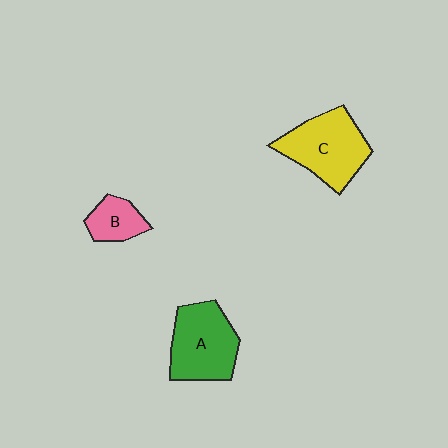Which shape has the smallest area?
Shape B (pink).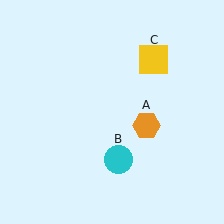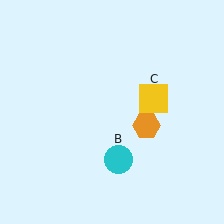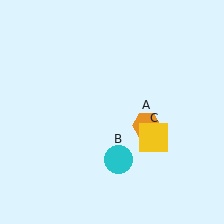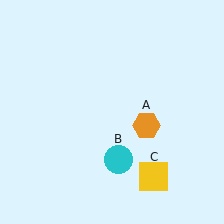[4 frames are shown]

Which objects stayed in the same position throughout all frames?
Orange hexagon (object A) and cyan circle (object B) remained stationary.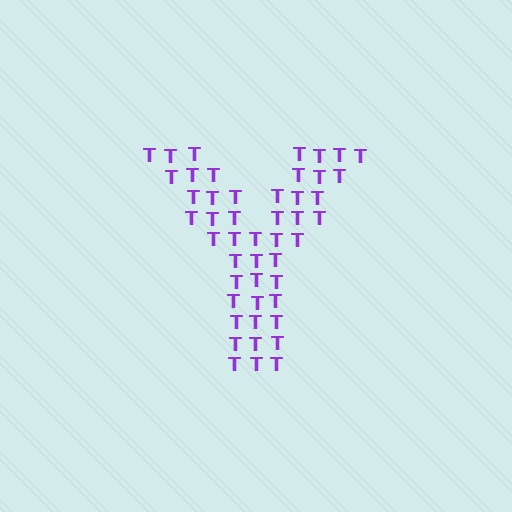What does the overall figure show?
The overall figure shows the letter Y.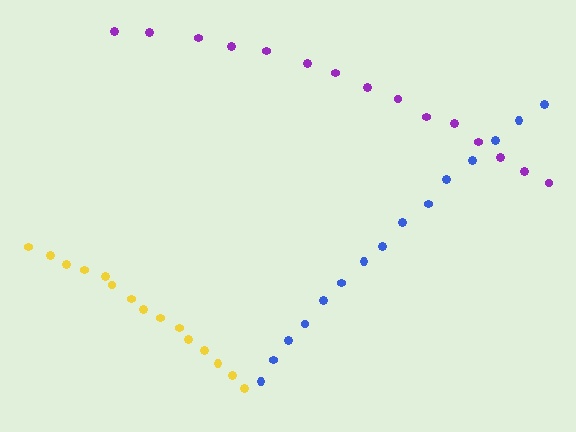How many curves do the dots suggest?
There are 3 distinct paths.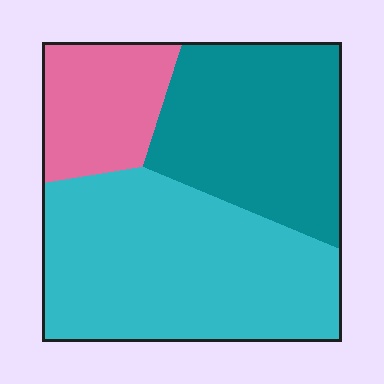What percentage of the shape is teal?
Teal takes up about one third (1/3) of the shape.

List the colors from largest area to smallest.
From largest to smallest: cyan, teal, pink.